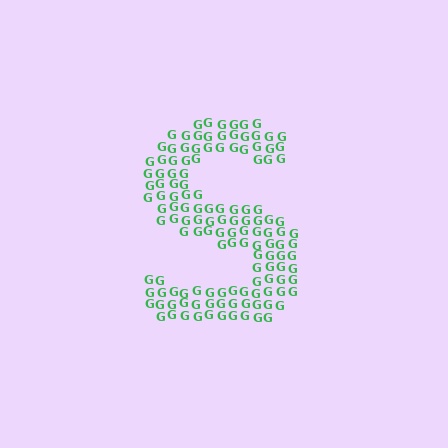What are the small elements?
The small elements are letter G's.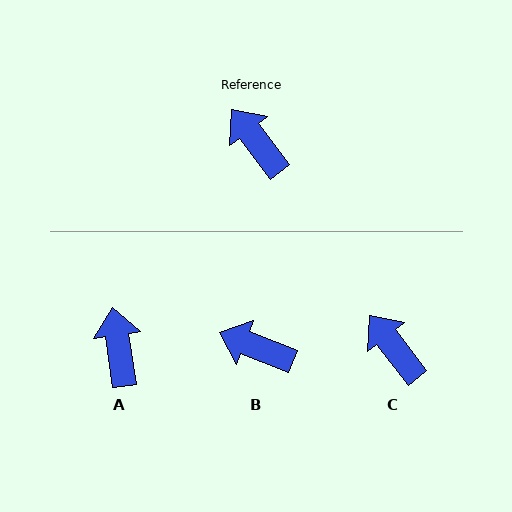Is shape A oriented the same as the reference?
No, it is off by about 29 degrees.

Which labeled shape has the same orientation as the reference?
C.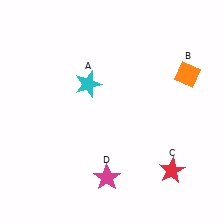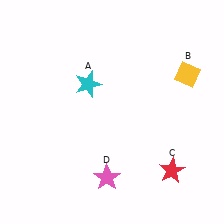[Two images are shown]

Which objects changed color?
B changed from orange to yellow. D changed from magenta to pink.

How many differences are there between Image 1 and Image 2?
There are 2 differences between the two images.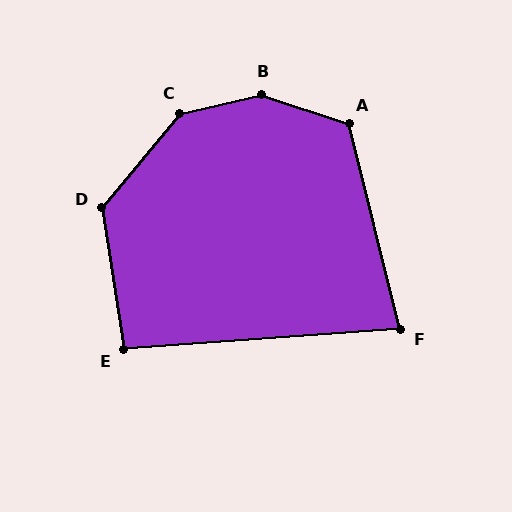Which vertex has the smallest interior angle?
F, at approximately 80 degrees.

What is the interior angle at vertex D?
Approximately 132 degrees (obtuse).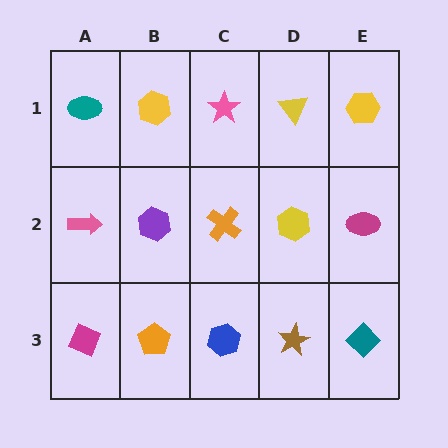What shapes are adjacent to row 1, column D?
A yellow hexagon (row 2, column D), a pink star (row 1, column C), a yellow hexagon (row 1, column E).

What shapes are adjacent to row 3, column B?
A purple hexagon (row 2, column B), a magenta diamond (row 3, column A), a blue hexagon (row 3, column C).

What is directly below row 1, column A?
A pink arrow.